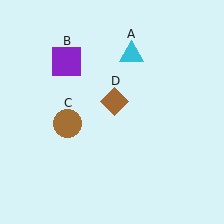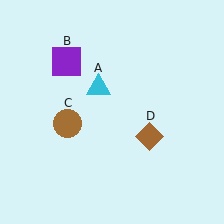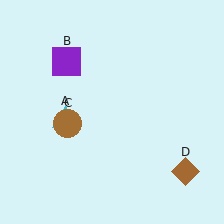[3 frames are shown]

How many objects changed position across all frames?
2 objects changed position: cyan triangle (object A), brown diamond (object D).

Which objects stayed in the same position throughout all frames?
Purple square (object B) and brown circle (object C) remained stationary.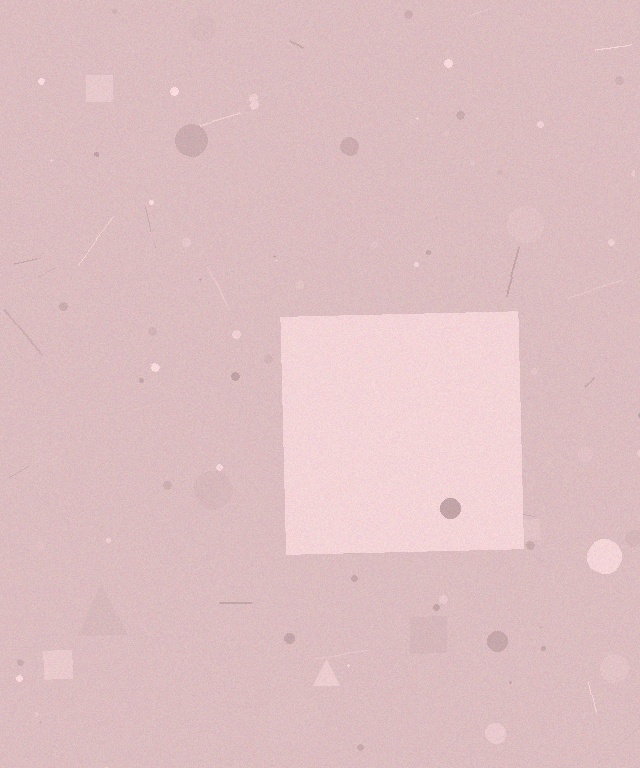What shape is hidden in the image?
A square is hidden in the image.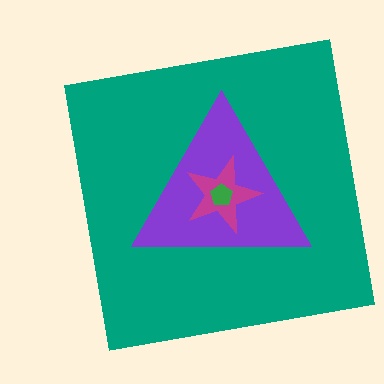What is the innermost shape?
The green pentagon.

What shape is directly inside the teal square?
The purple triangle.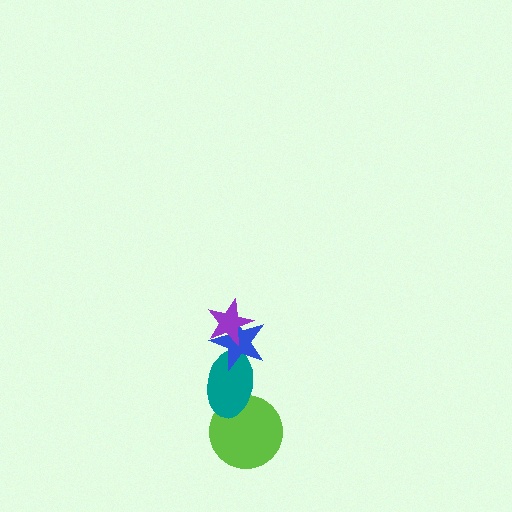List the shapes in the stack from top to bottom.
From top to bottom: the purple star, the blue star, the teal ellipse, the lime circle.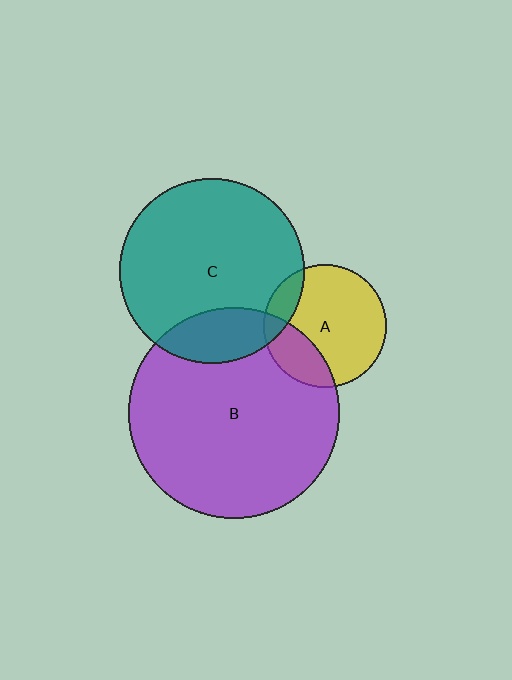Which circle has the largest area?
Circle B (purple).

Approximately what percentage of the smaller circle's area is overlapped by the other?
Approximately 15%.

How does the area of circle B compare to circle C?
Approximately 1.3 times.